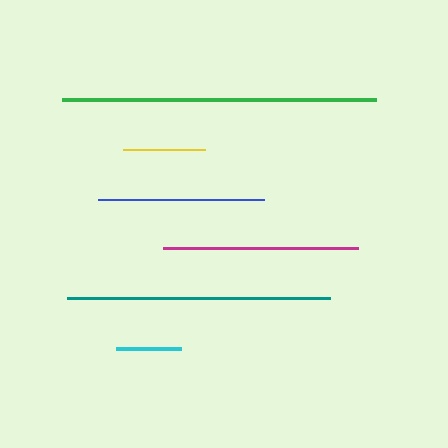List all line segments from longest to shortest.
From longest to shortest: green, teal, magenta, blue, yellow, cyan.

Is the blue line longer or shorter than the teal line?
The teal line is longer than the blue line.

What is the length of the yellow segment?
The yellow segment is approximately 82 pixels long.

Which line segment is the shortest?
The cyan line is the shortest at approximately 66 pixels.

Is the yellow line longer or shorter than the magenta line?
The magenta line is longer than the yellow line.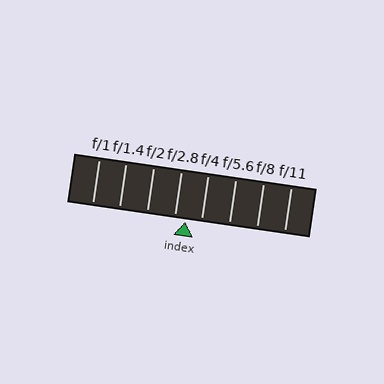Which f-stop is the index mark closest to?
The index mark is closest to f/2.8.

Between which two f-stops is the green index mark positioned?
The index mark is between f/2.8 and f/4.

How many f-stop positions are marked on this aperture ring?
There are 8 f-stop positions marked.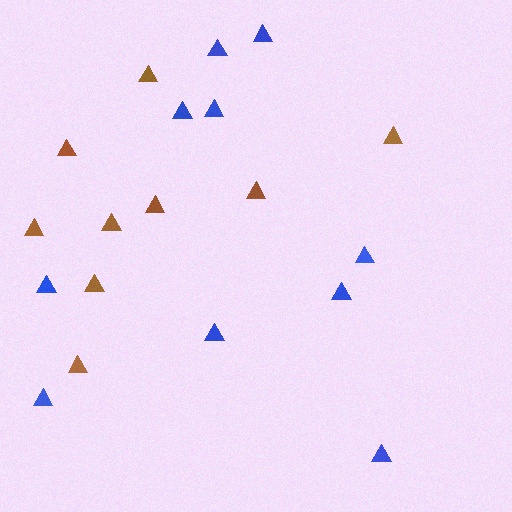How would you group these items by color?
There are 2 groups: one group of brown triangles (9) and one group of blue triangles (10).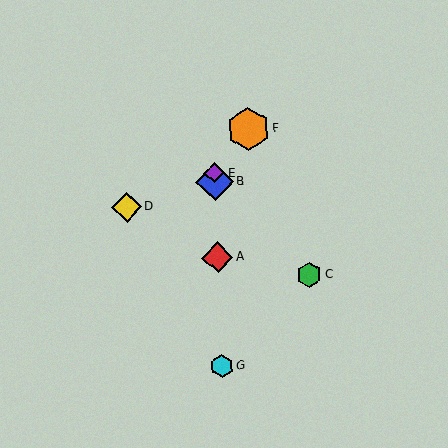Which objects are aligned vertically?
Objects A, B, E, G are aligned vertically.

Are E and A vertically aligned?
Yes, both are at x≈214.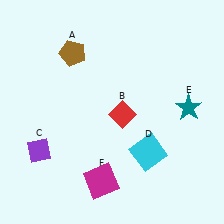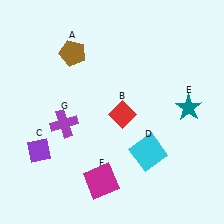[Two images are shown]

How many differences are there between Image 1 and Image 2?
There is 1 difference between the two images.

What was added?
A purple cross (G) was added in Image 2.